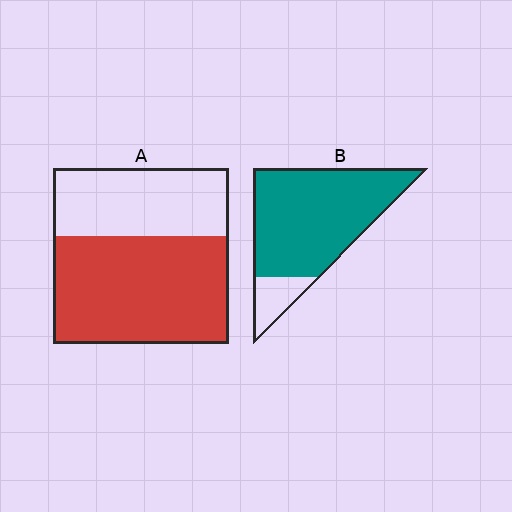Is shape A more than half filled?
Yes.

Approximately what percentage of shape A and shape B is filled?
A is approximately 60% and B is approximately 85%.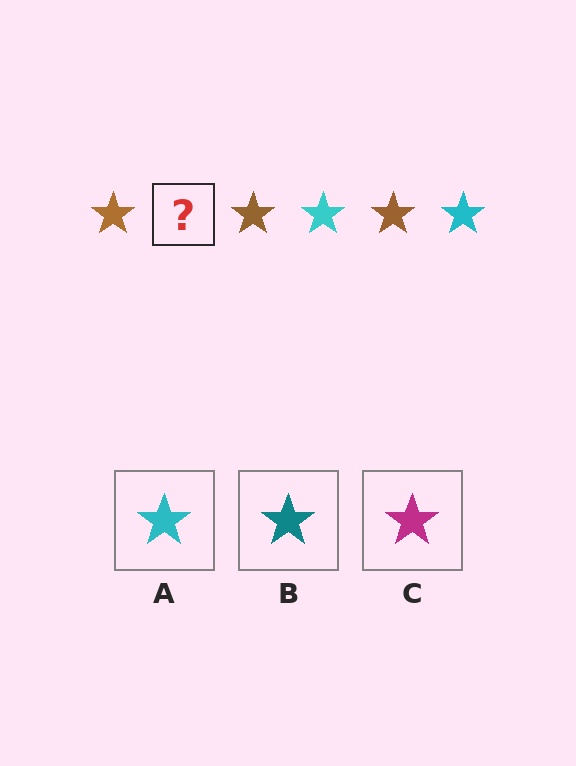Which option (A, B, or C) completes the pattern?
A.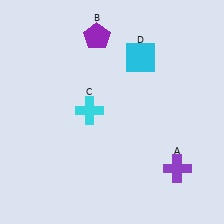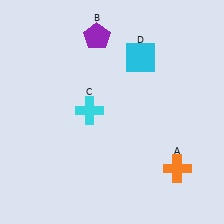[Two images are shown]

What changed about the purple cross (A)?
In Image 1, A is purple. In Image 2, it changed to orange.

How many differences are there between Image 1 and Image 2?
There is 1 difference between the two images.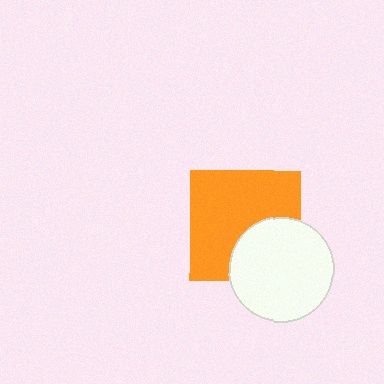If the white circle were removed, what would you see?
You would see the complete orange square.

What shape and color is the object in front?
The object in front is a white circle.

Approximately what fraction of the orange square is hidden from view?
Roughly 33% of the orange square is hidden behind the white circle.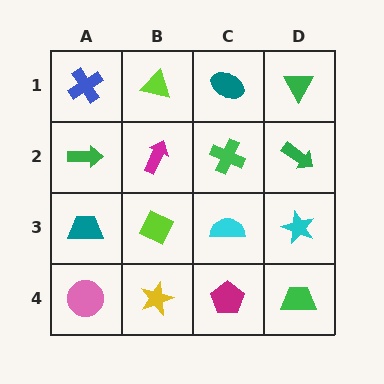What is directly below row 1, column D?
A green arrow.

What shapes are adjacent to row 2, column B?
A lime triangle (row 1, column B), a lime diamond (row 3, column B), a green arrow (row 2, column A), a green cross (row 2, column C).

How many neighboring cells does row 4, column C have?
3.